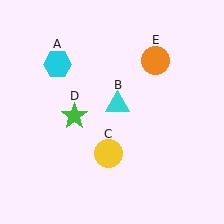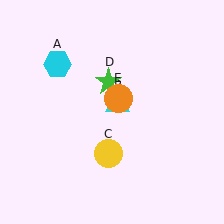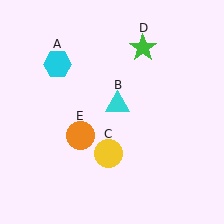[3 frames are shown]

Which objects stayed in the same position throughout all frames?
Cyan hexagon (object A) and cyan triangle (object B) and yellow circle (object C) remained stationary.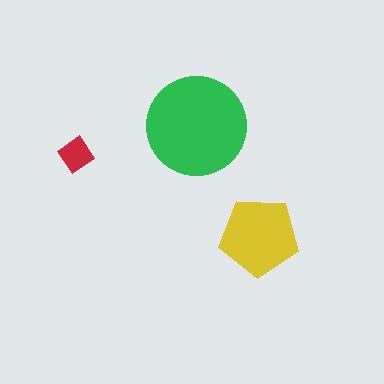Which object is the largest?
The green circle.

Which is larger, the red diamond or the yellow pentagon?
The yellow pentagon.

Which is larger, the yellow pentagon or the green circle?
The green circle.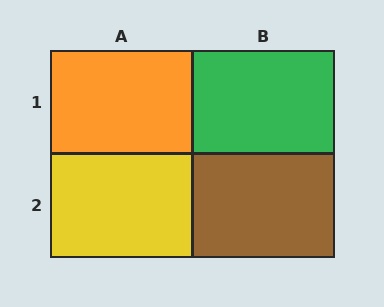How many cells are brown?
1 cell is brown.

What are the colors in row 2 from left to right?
Yellow, brown.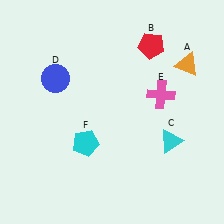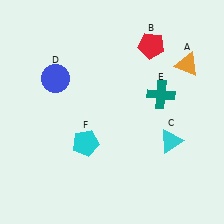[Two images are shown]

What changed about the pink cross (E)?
In Image 1, E is pink. In Image 2, it changed to teal.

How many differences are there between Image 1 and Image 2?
There is 1 difference between the two images.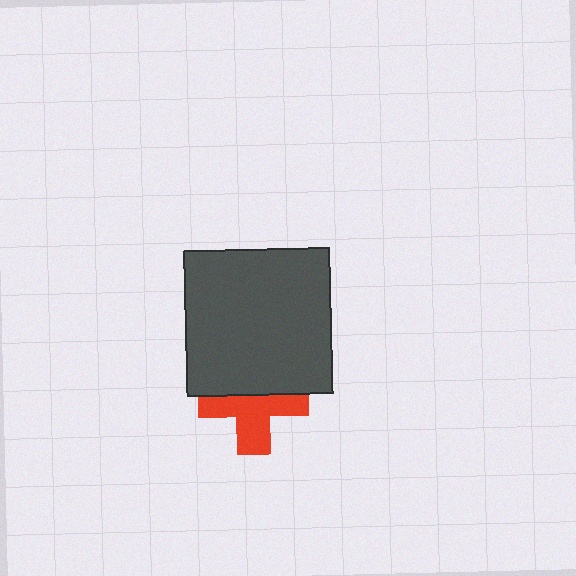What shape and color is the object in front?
The object in front is a dark gray square.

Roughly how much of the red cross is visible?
About half of it is visible (roughly 55%).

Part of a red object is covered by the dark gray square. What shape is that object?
It is a cross.